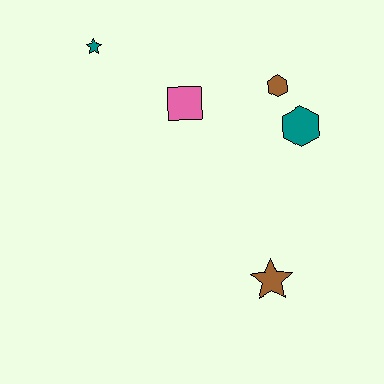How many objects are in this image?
There are 5 objects.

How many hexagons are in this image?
There are 2 hexagons.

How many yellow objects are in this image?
There are no yellow objects.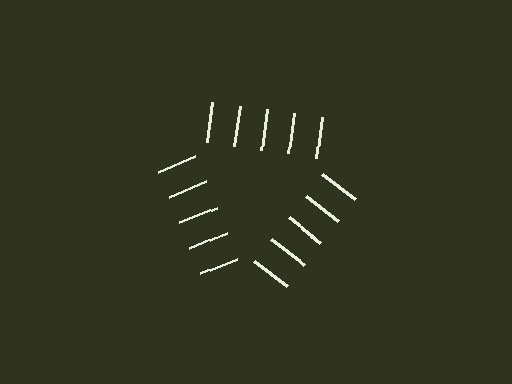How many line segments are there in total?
15 — 5 along each of the 3 edges.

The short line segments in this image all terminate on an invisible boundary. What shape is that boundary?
An illusory triangle — the line segments terminate on its edges but no continuous stroke is drawn.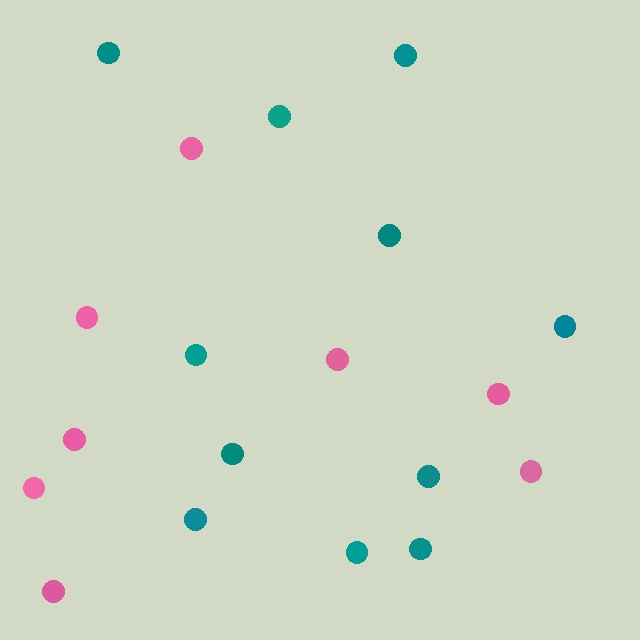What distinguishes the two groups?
There are 2 groups: one group of pink circles (8) and one group of teal circles (11).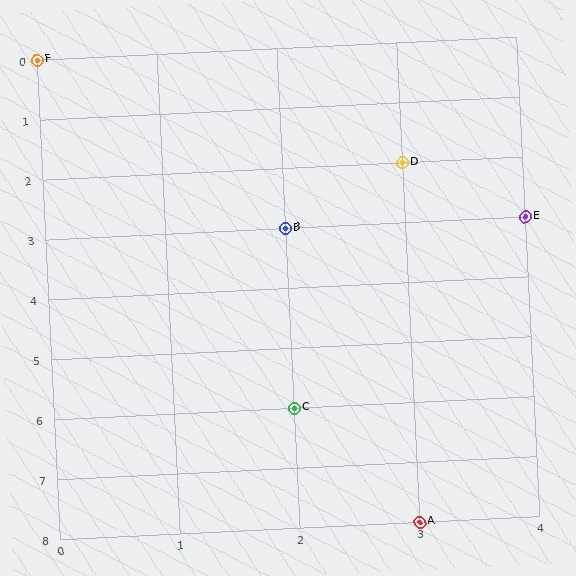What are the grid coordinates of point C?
Point C is at grid coordinates (2, 6).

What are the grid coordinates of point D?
Point D is at grid coordinates (3, 2).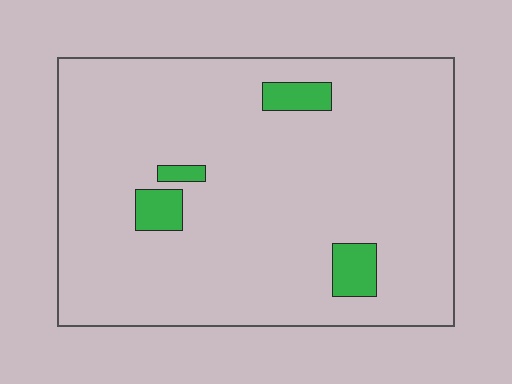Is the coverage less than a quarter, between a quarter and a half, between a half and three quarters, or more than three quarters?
Less than a quarter.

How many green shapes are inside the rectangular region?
4.